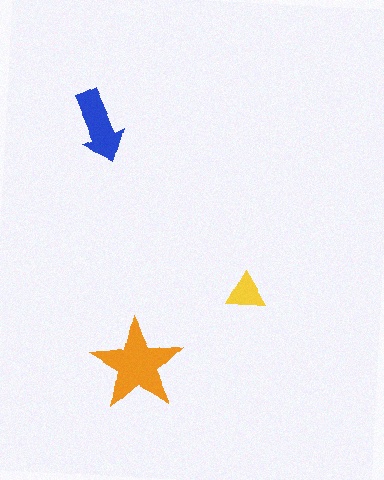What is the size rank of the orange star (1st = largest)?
1st.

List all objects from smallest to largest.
The yellow triangle, the blue arrow, the orange star.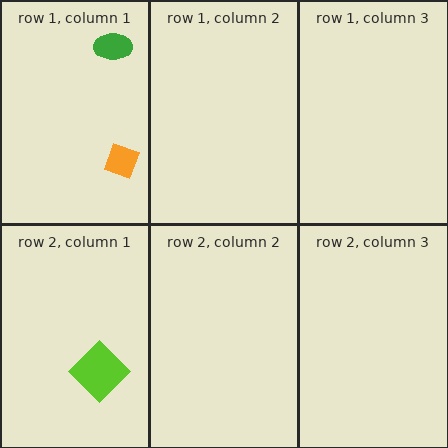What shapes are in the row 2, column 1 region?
The lime diamond.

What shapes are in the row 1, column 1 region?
The orange diamond, the green ellipse.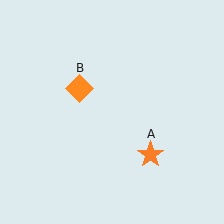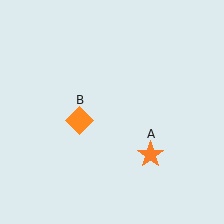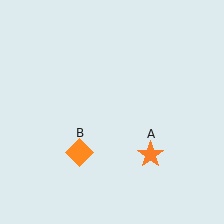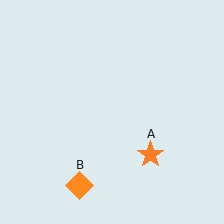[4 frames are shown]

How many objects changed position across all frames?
1 object changed position: orange diamond (object B).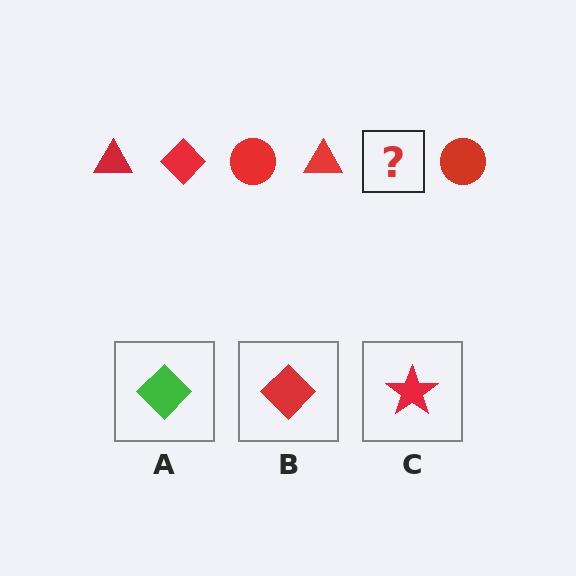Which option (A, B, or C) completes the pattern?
B.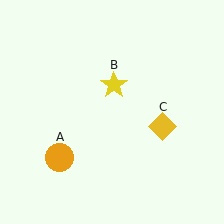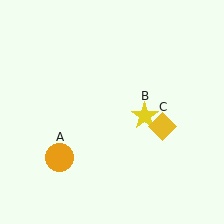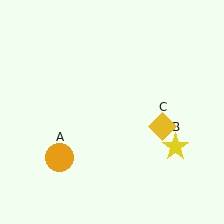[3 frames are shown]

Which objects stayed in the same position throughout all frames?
Orange circle (object A) and yellow diamond (object C) remained stationary.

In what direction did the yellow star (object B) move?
The yellow star (object B) moved down and to the right.